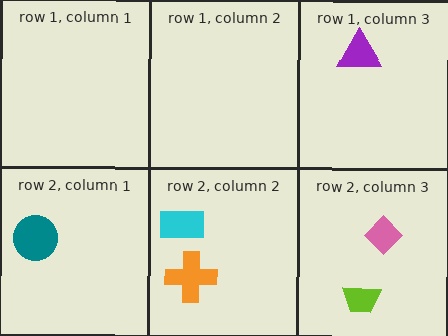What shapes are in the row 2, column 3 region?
The pink diamond, the lime trapezoid.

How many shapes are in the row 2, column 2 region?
2.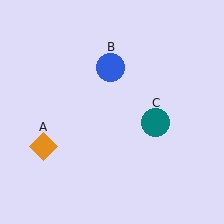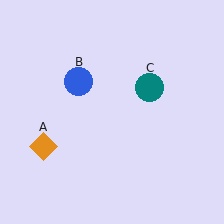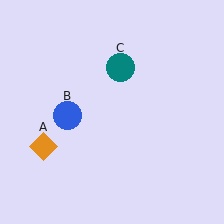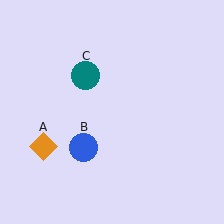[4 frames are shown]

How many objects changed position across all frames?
2 objects changed position: blue circle (object B), teal circle (object C).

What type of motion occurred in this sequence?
The blue circle (object B), teal circle (object C) rotated counterclockwise around the center of the scene.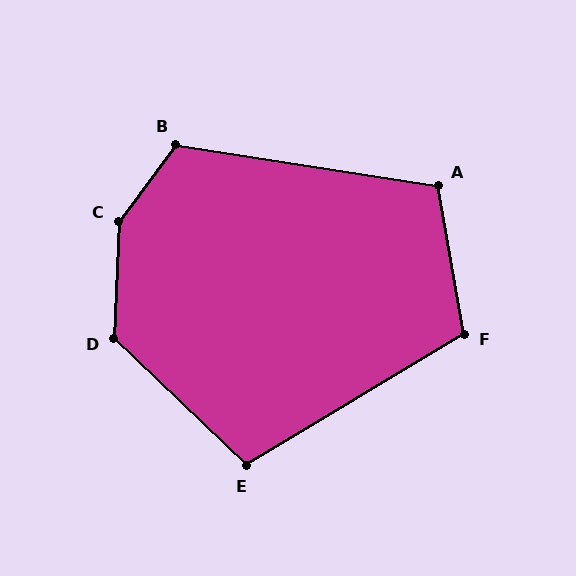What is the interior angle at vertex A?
Approximately 109 degrees (obtuse).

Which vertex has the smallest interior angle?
E, at approximately 105 degrees.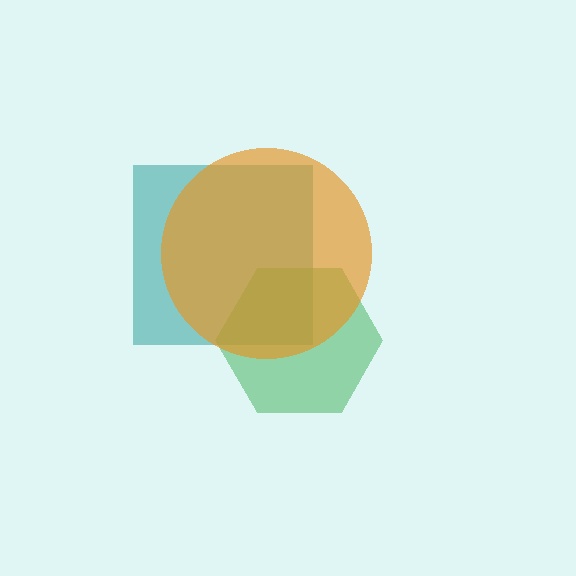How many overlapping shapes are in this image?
There are 3 overlapping shapes in the image.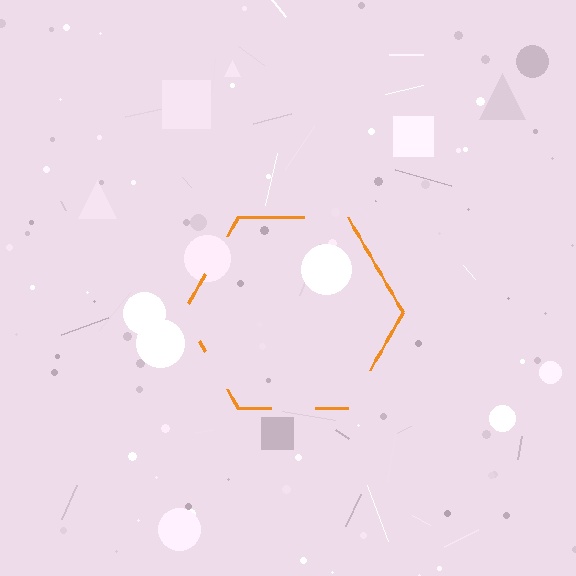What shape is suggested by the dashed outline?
The dashed outline suggests a hexagon.